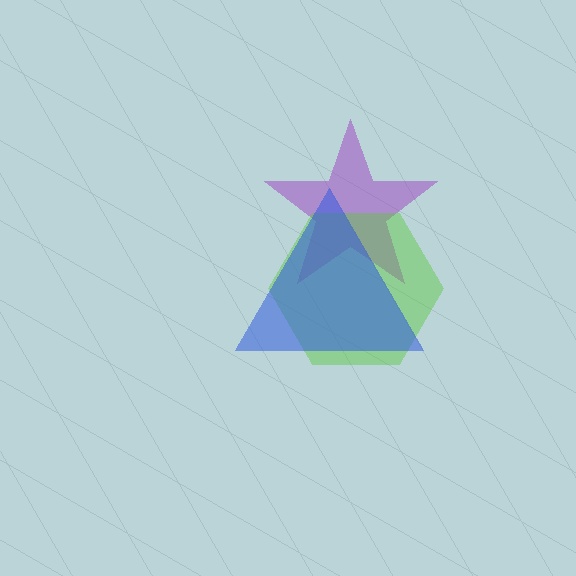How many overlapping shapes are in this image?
There are 3 overlapping shapes in the image.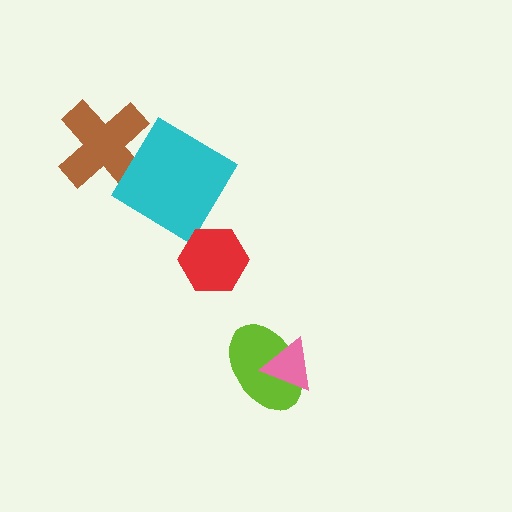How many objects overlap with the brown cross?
1 object overlaps with the brown cross.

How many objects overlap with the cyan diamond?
1 object overlaps with the cyan diamond.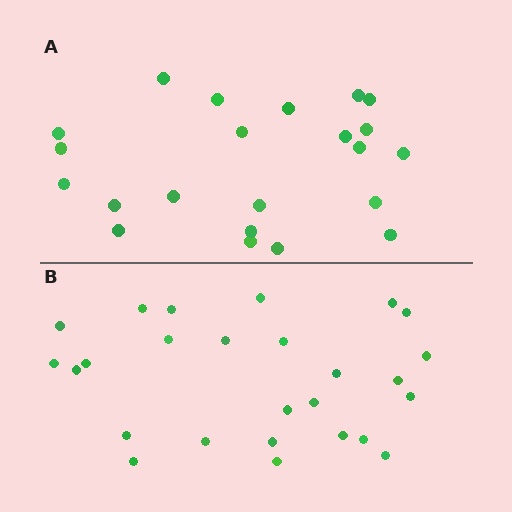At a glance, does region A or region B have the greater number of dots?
Region B (the bottom region) has more dots.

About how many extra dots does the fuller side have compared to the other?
Region B has about 4 more dots than region A.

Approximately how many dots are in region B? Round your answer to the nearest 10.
About 30 dots. (The exact count is 26, which rounds to 30.)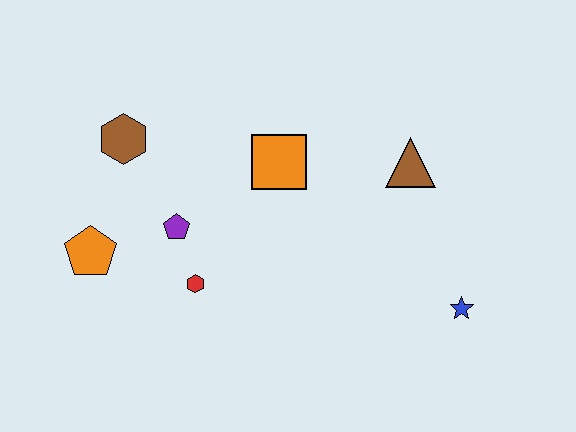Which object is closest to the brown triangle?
The orange square is closest to the brown triangle.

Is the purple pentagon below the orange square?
Yes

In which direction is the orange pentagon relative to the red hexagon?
The orange pentagon is to the left of the red hexagon.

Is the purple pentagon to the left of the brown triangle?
Yes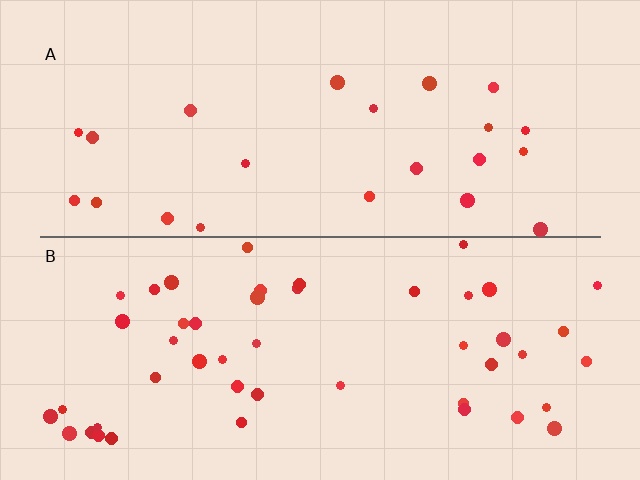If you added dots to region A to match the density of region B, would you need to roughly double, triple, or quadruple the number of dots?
Approximately double.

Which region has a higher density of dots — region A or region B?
B (the bottom).